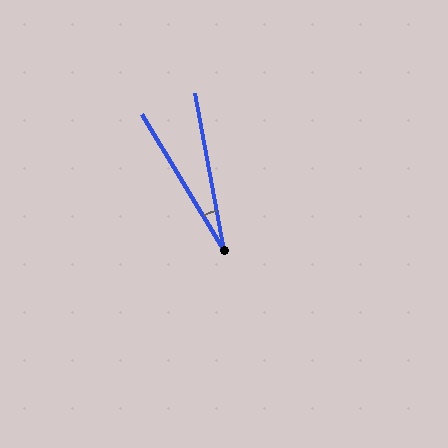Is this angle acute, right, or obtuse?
It is acute.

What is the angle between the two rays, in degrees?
Approximately 20 degrees.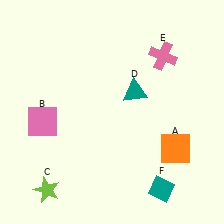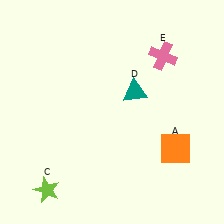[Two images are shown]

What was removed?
The pink square (B), the teal diamond (F) were removed in Image 2.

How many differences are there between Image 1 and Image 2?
There are 2 differences between the two images.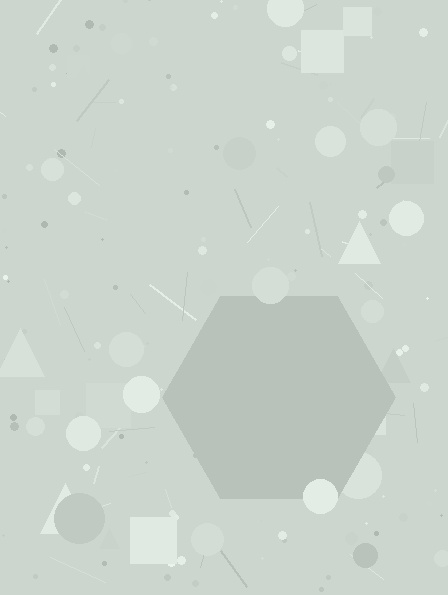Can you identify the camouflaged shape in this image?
The camouflaged shape is a hexagon.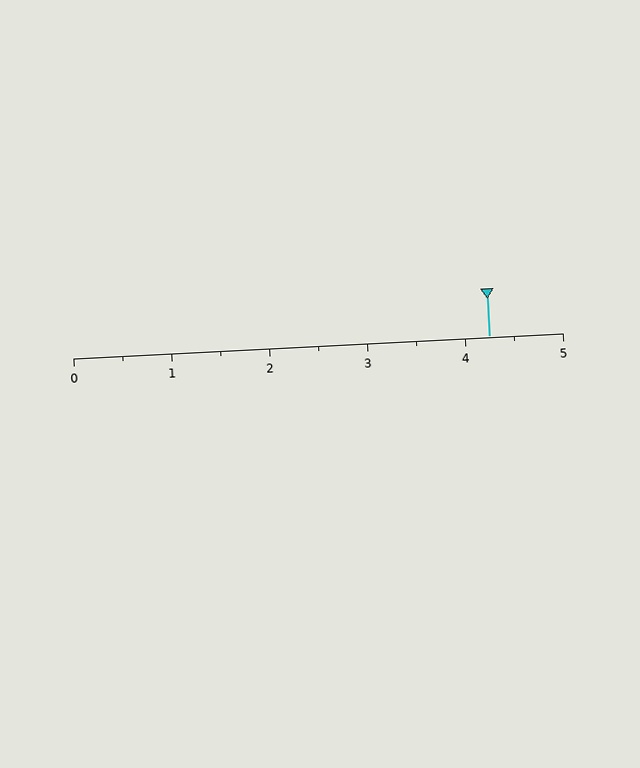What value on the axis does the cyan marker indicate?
The marker indicates approximately 4.2.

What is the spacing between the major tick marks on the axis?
The major ticks are spaced 1 apart.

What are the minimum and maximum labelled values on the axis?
The axis runs from 0 to 5.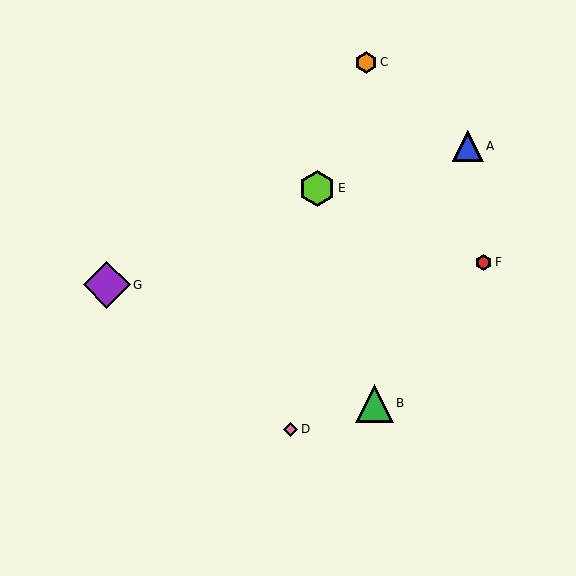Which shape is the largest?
The purple diamond (labeled G) is the largest.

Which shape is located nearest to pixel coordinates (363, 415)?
The green triangle (labeled B) at (374, 403) is nearest to that location.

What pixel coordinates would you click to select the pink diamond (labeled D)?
Click at (291, 429) to select the pink diamond D.